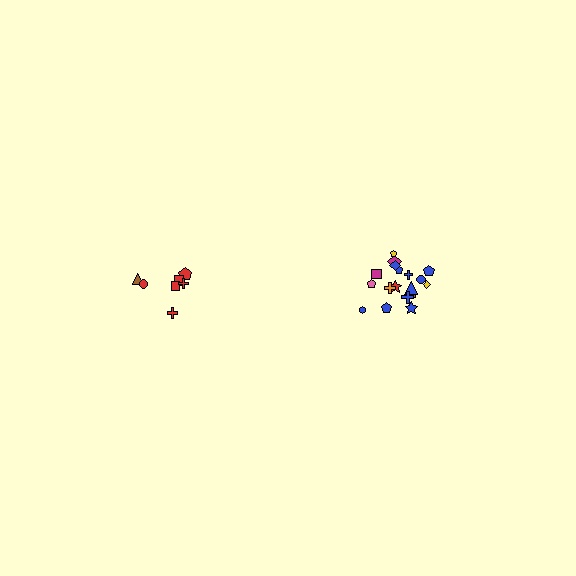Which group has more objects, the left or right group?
The right group.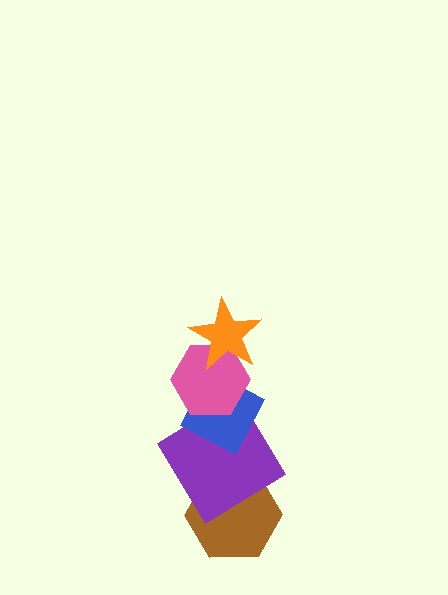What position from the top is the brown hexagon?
The brown hexagon is 5th from the top.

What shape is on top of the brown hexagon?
The purple diamond is on top of the brown hexagon.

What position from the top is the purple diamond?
The purple diamond is 4th from the top.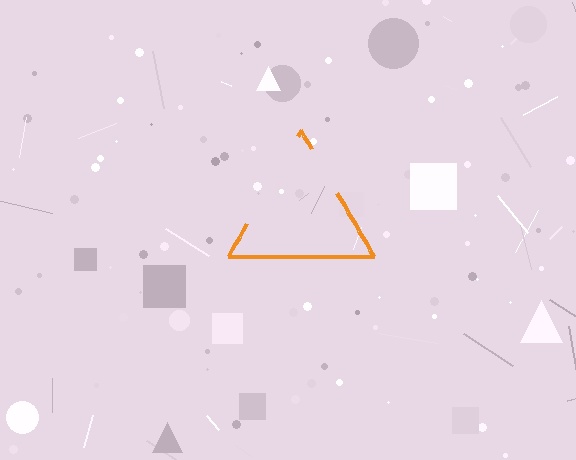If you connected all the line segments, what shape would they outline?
They would outline a triangle.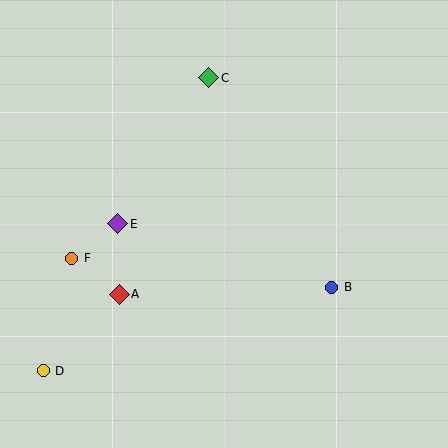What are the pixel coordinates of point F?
Point F is at (72, 258).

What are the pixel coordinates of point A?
Point A is at (119, 294).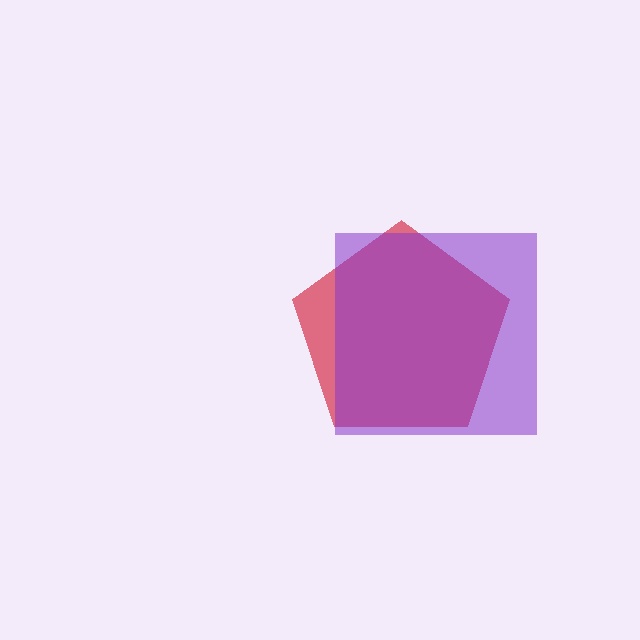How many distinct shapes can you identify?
There are 2 distinct shapes: a red pentagon, a purple square.